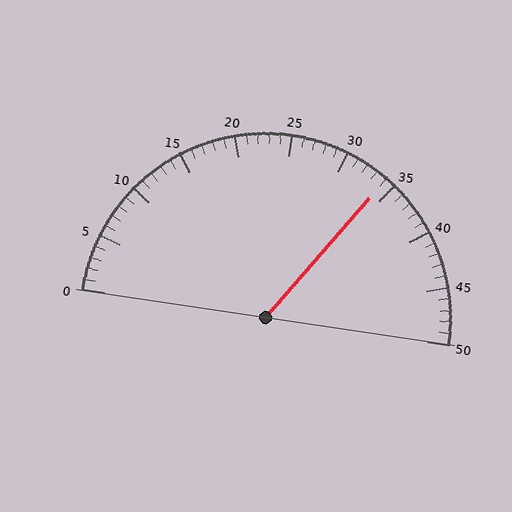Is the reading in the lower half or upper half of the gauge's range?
The reading is in the upper half of the range (0 to 50).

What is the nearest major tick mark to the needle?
The nearest major tick mark is 35.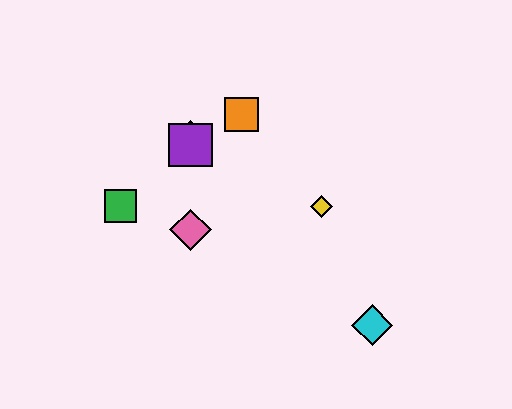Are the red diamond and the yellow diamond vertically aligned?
No, the red diamond is at x≈191 and the yellow diamond is at x≈321.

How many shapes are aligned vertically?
4 shapes (the red diamond, the blue triangle, the purple square, the pink diamond) are aligned vertically.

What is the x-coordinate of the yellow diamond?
The yellow diamond is at x≈321.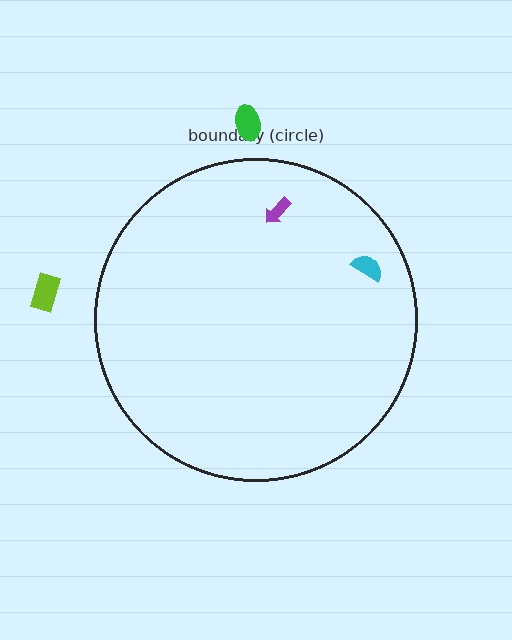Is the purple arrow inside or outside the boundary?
Inside.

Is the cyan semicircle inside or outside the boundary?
Inside.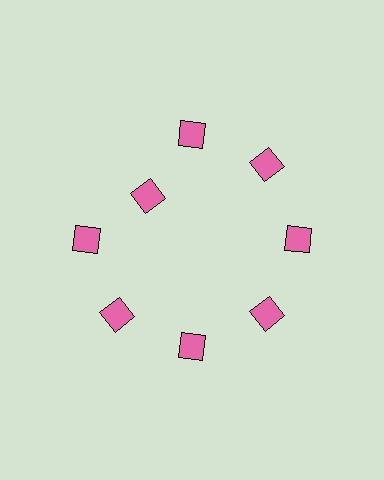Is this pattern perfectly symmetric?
No. The 8 pink diamonds are arranged in a ring, but one element near the 10 o'clock position is pulled inward toward the center, breaking the 8-fold rotational symmetry.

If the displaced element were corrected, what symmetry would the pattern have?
It would have 8-fold rotational symmetry — the pattern would map onto itself every 45 degrees.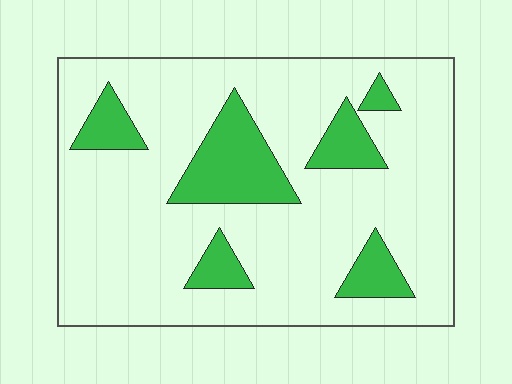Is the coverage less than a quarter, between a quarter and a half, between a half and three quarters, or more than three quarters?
Less than a quarter.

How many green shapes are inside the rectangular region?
6.